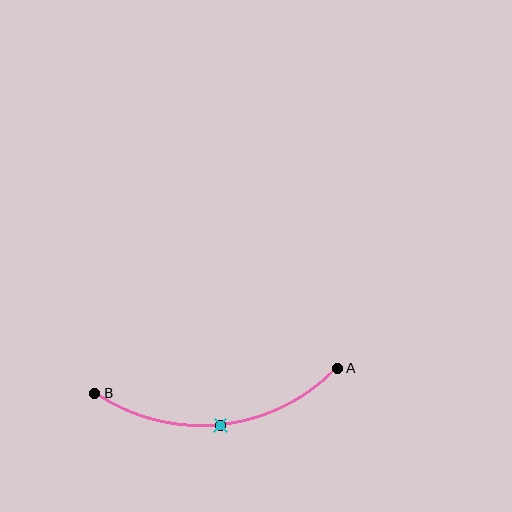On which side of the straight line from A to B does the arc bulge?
The arc bulges below the straight line connecting A and B.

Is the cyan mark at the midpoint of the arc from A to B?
Yes. The cyan mark lies on the arc at equal arc-length from both A and B — it is the arc midpoint.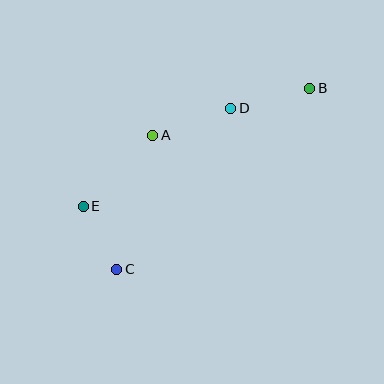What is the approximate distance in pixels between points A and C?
The distance between A and C is approximately 139 pixels.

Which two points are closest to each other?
Points C and E are closest to each other.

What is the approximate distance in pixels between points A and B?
The distance between A and B is approximately 164 pixels.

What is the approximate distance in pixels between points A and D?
The distance between A and D is approximately 82 pixels.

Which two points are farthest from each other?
Points B and C are farthest from each other.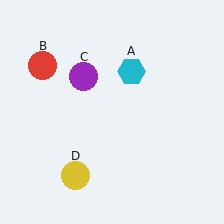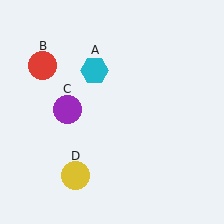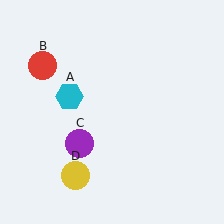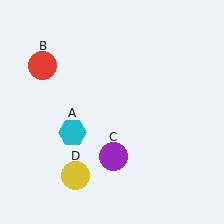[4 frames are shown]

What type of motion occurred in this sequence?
The cyan hexagon (object A), purple circle (object C) rotated counterclockwise around the center of the scene.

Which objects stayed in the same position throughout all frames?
Red circle (object B) and yellow circle (object D) remained stationary.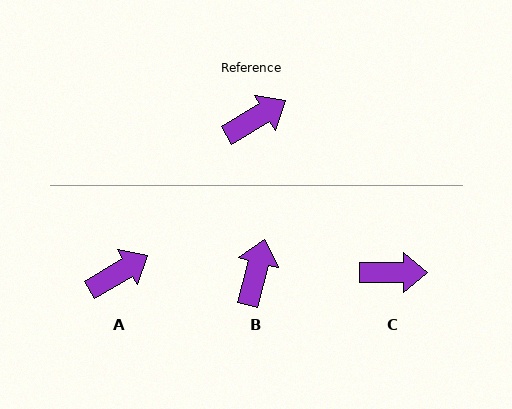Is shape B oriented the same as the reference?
No, it is off by about 45 degrees.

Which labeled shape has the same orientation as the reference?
A.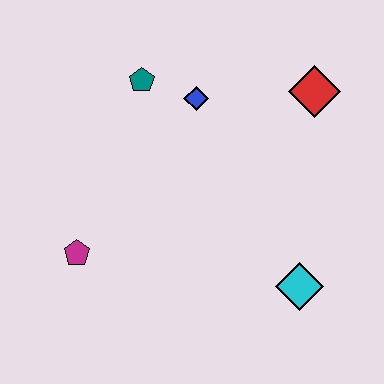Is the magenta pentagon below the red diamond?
Yes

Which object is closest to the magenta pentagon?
The teal pentagon is closest to the magenta pentagon.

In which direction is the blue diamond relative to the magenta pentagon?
The blue diamond is above the magenta pentagon.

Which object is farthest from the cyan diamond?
The teal pentagon is farthest from the cyan diamond.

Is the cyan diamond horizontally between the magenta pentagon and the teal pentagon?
No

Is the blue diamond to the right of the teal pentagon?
Yes